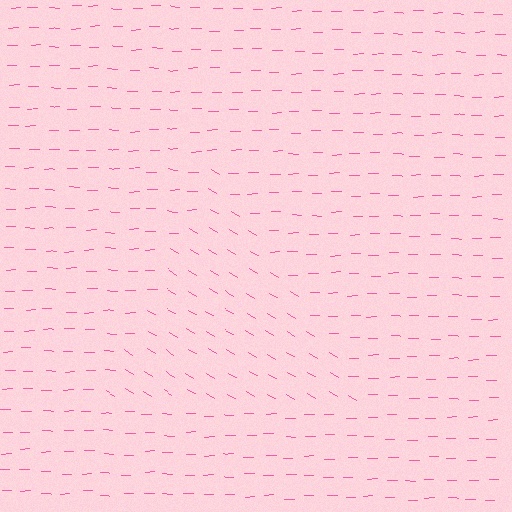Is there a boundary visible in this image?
Yes, there is a texture boundary formed by a change in line orientation.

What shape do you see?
I see a triangle.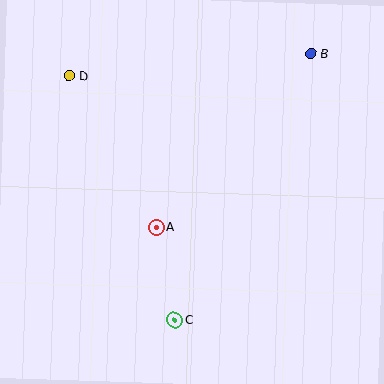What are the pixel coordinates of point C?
Point C is at (175, 320).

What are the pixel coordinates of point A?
Point A is at (156, 227).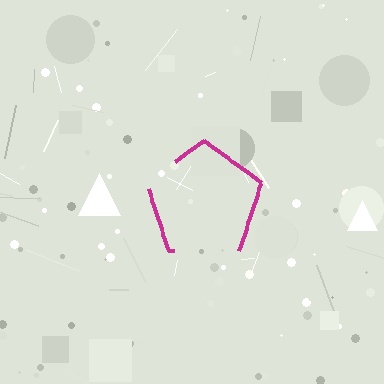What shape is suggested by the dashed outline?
The dashed outline suggests a pentagon.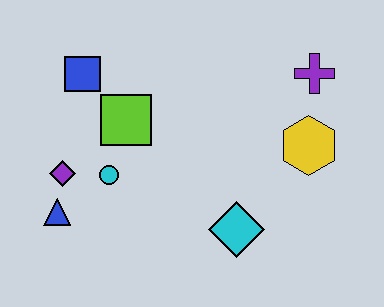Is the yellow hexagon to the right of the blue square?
Yes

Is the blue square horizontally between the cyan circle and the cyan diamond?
No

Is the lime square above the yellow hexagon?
Yes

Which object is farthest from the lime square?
The purple cross is farthest from the lime square.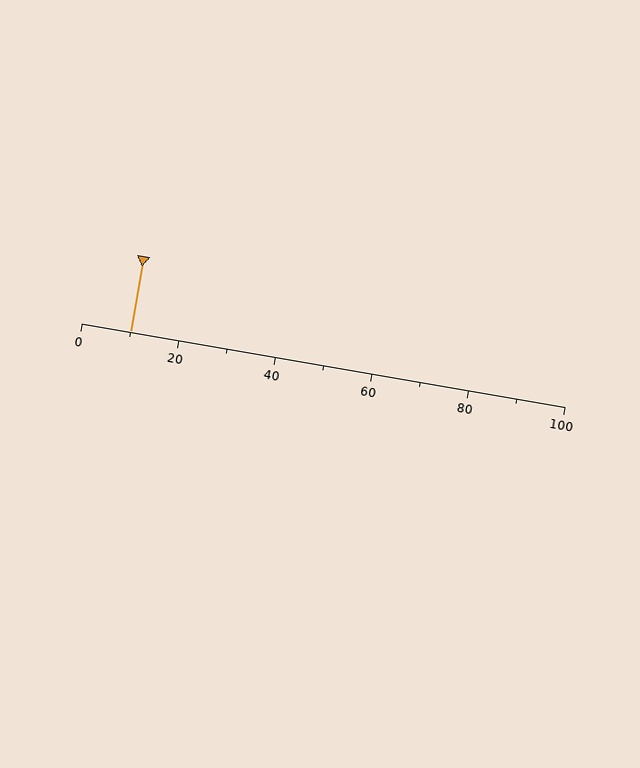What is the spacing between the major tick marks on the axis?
The major ticks are spaced 20 apart.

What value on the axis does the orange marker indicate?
The marker indicates approximately 10.